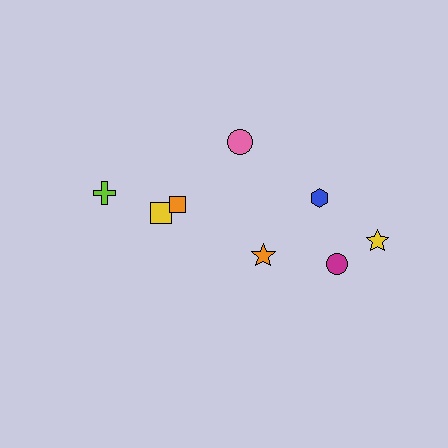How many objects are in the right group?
There are 5 objects.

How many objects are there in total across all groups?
There are 8 objects.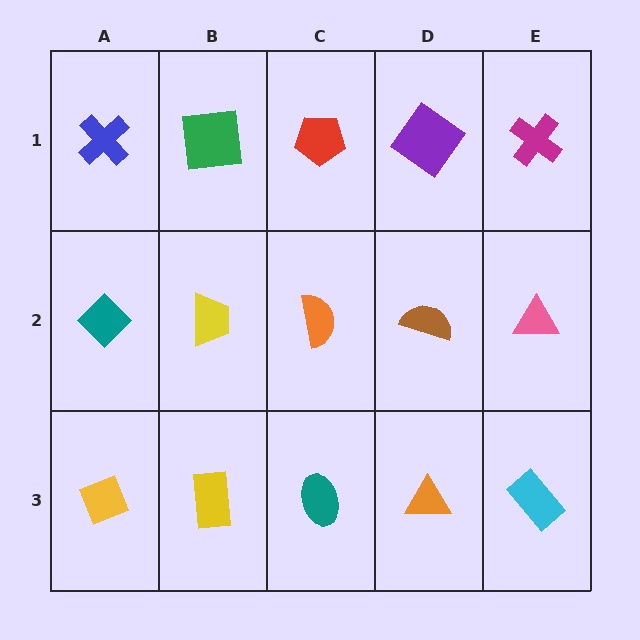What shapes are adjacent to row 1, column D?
A brown semicircle (row 2, column D), a red pentagon (row 1, column C), a magenta cross (row 1, column E).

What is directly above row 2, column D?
A purple diamond.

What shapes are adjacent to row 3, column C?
An orange semicircle (row 2, column C), a yellow rectangle (row 3, column B), an orange triangle (row 3, column D).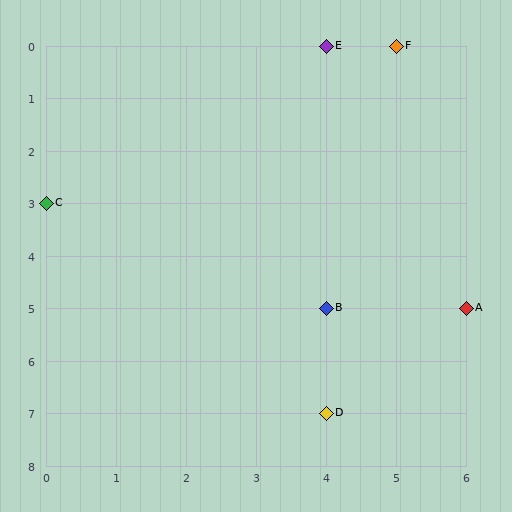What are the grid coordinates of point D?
Point D is at grid coordinates (4, 7).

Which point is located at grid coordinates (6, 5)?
Point A is at (6, 5).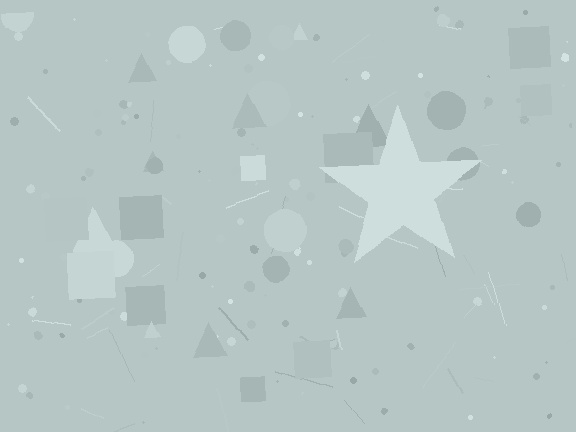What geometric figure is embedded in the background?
A star is embedded in the background.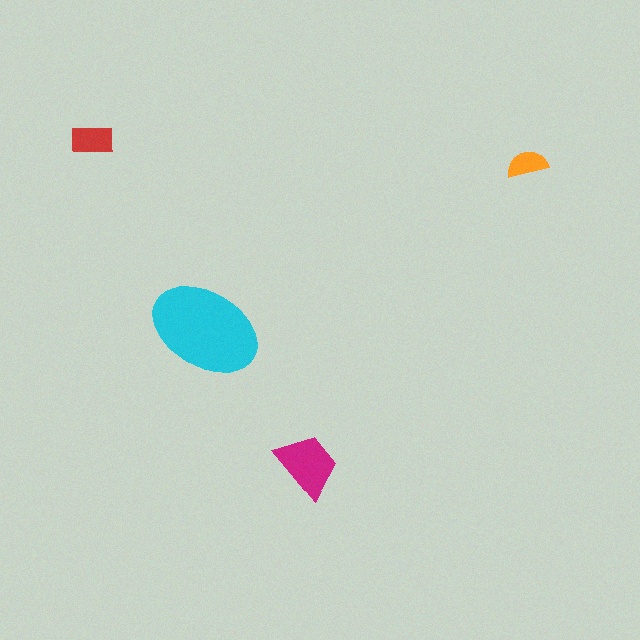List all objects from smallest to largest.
The orange semicircle, the red rectangle, the magenta trapezoid, the cyan ellipse.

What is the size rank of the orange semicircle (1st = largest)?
4th.